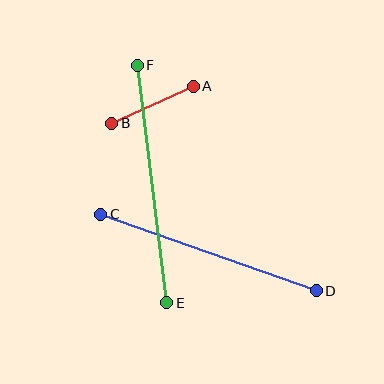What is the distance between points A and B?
The distance is approximately 90 pixels.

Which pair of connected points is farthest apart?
Points E and F are farthest apart.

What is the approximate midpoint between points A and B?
The midpoint is at approximately (153, 105) pixels.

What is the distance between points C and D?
The distance is approximately 229 pixels.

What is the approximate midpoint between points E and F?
The midpoint is at approximately (152, 184) pixels.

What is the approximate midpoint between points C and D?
The midpoint is at approximately (208, 253) pixels.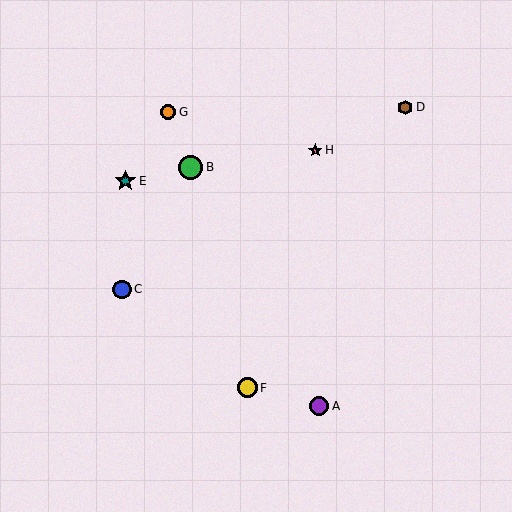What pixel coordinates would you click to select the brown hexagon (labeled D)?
Click at (405, 107) to select the brown hexagon D.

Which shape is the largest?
The green circle (labeled B) is the largest.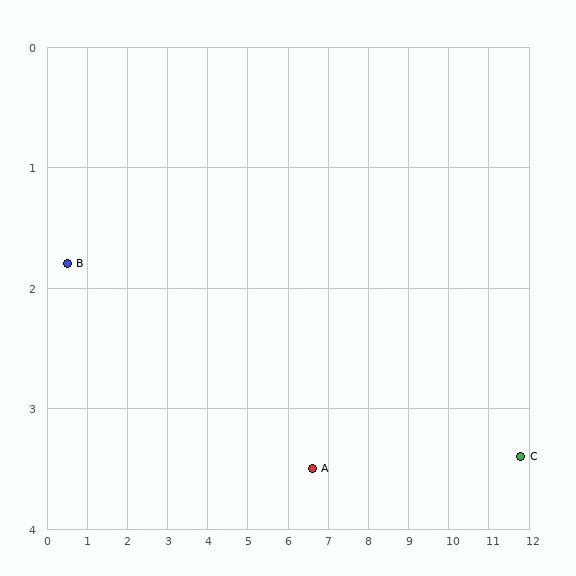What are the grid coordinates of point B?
Point B is at approximately (0.5, 1.8).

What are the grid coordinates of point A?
Point A is at approximately (6.6, 3.5).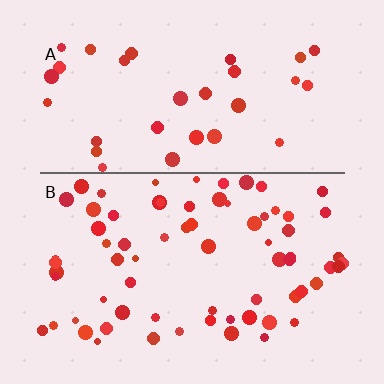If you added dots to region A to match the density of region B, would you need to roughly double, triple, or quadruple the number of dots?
Approximately double.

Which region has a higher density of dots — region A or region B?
B (the bottom).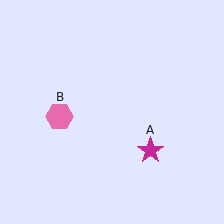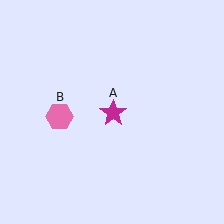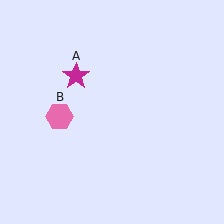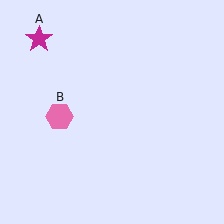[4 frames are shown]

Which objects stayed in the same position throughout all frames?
Pink hexagon (object B) remained stationary.